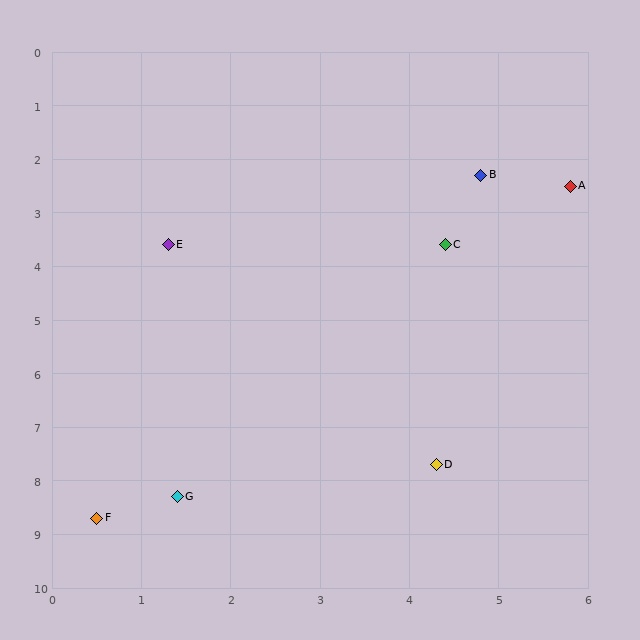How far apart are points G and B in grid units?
Points G and B are about 6.9 grid units apart.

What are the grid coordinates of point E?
Point E is at approximately (1.3, 3.6).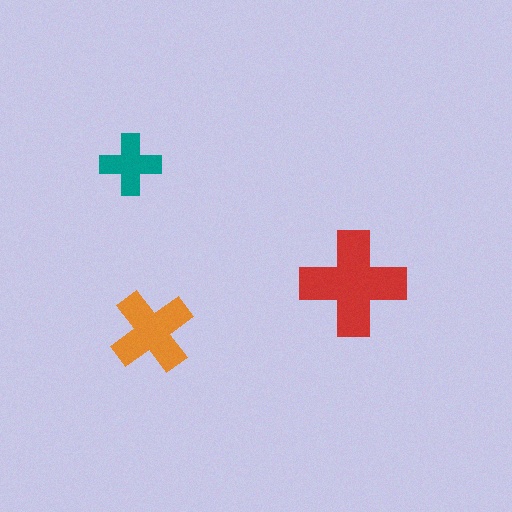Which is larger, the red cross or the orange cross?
The red one.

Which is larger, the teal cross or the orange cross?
The orange one.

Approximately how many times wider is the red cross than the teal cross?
About 1.5 times wider.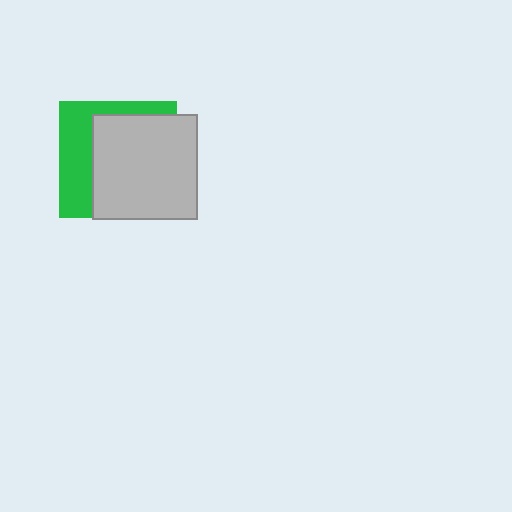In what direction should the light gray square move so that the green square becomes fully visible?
The light gray square should move right. That is the shortest direction to clear the overlap and leave the green square fully visible.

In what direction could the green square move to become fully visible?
The green square could move left. That would shift it out from behind the light gray square entirely.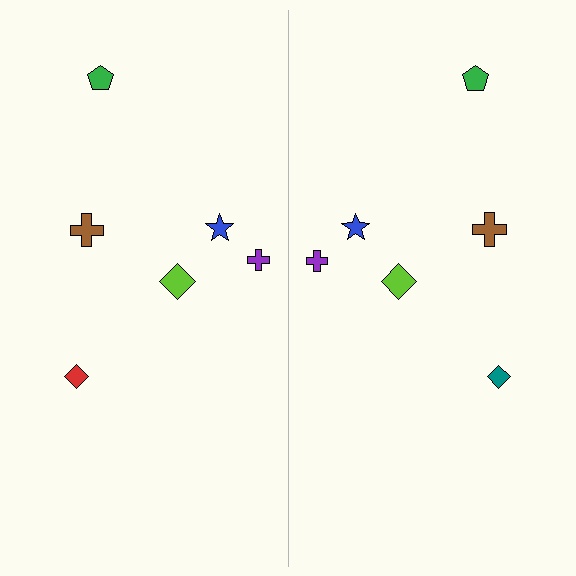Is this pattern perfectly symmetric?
No, the pattern is not perfectly symmetric. The teal diamond on the right side breaks the symmetry — its mirror counterpart is red.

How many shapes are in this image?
There are 12 shapes in this image.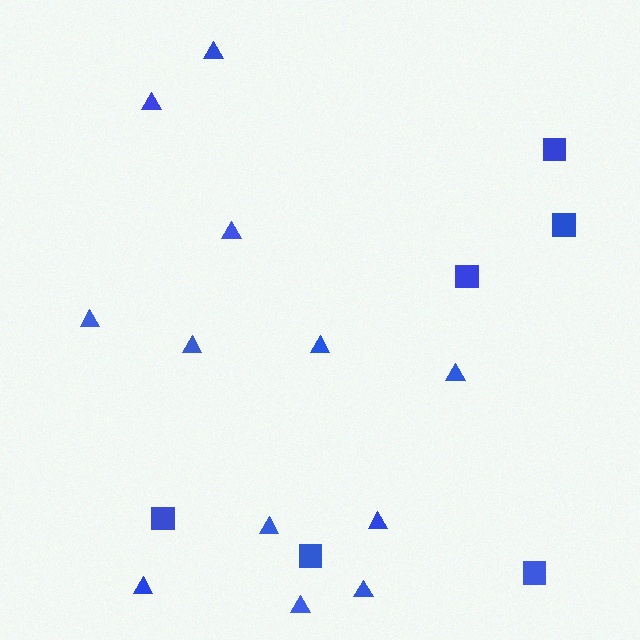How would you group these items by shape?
There are 2 groups: one group of triangles (12) and one group of squares (6).